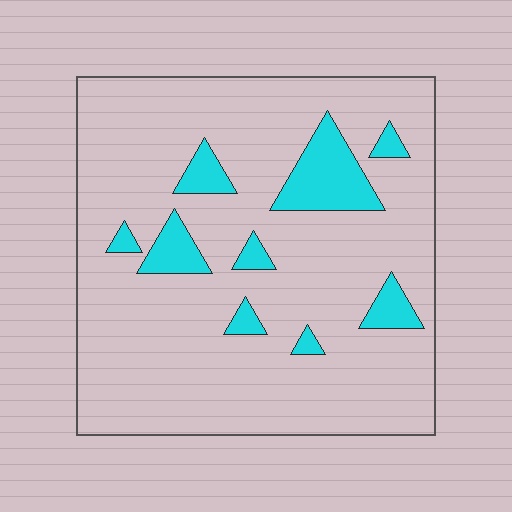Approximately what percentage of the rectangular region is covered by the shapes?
Approximately 15%.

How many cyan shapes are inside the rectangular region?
9.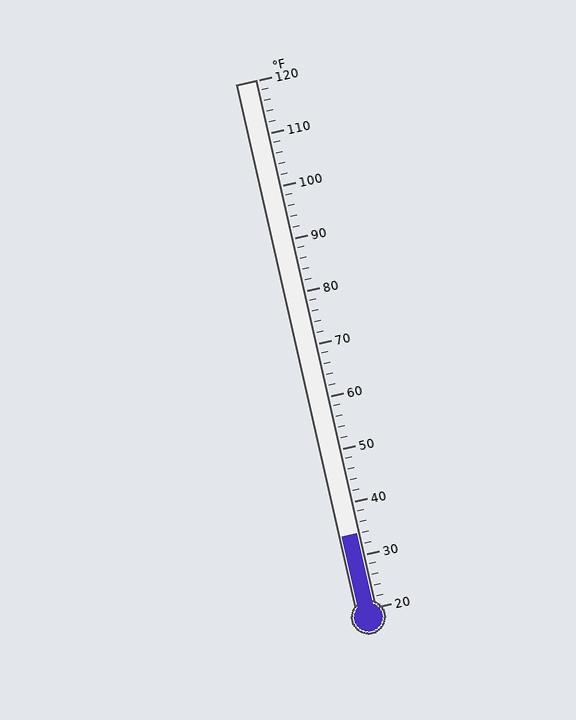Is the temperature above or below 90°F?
The temperature is below 90°F.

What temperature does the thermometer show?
The thermometer shows approximately 34°F.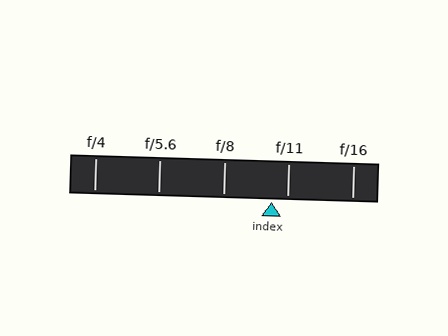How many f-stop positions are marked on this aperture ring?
There are 5 f-stop positions marked.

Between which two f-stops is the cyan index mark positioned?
The index mark is between f/8 and f/11.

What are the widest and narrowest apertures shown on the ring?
The widest aperture shown is f/4 and the narrowest is f/16.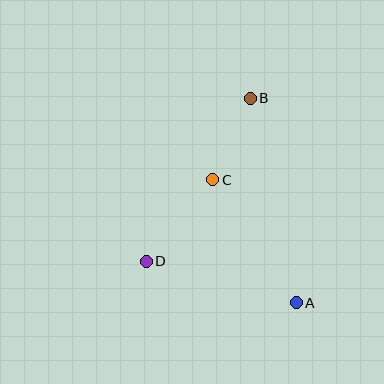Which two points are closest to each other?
Points B and C are closest to each other.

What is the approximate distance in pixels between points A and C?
The distance between A and C is approximately 149 pixels.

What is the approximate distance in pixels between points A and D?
The distance between A and D is approximately 156 pixels.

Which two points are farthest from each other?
Points A and B are farthest from each other.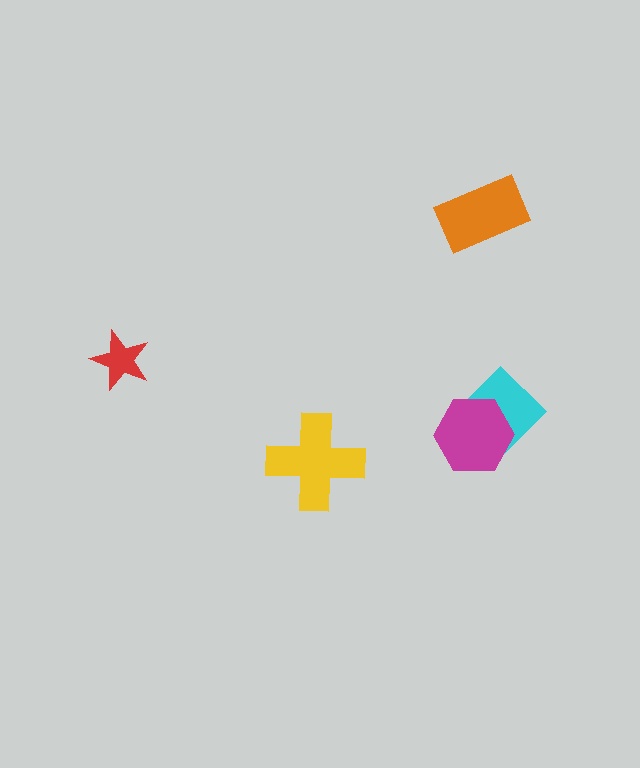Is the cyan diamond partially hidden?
Yes, it is partially covered by another shape.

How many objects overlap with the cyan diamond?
1 object overlaps with the cyan diamond.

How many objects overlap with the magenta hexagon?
1 object overlaps with the magenta hexagon.